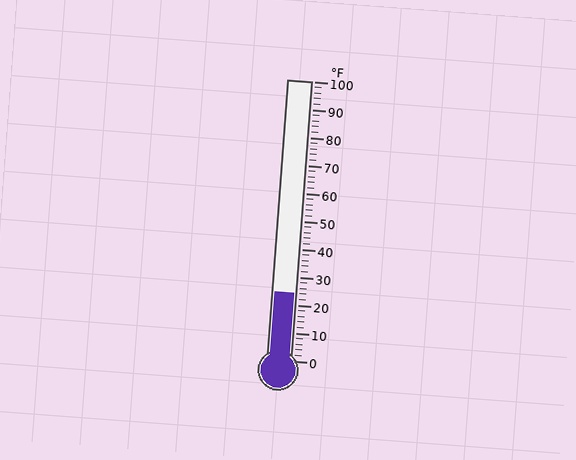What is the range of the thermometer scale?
The thermometer scale ranges from 0°F to 100°F.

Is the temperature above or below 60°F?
The temperature is below 60°F.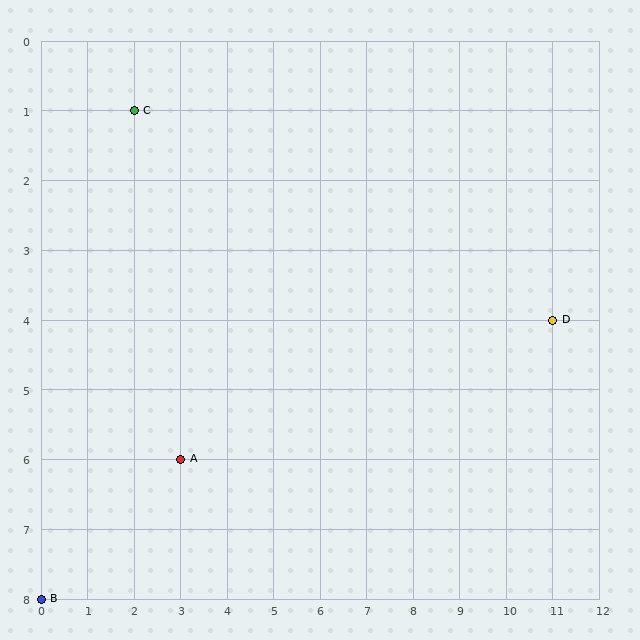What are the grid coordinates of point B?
Point B is at grid coordinates (0, 8).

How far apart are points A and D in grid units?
Points A and D are 8 columns and 2 rows apart (about 8.2 grid units diagonally).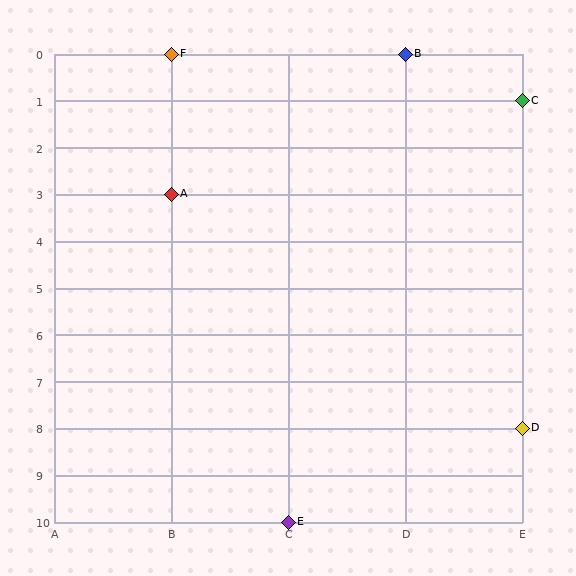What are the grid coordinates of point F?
Point F is at grid coordinates (B, 0).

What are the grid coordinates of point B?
Point B is at grid coordinates (D, 0).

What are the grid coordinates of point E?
Point E is at grid coordinates (C, 10).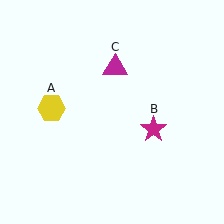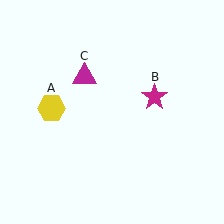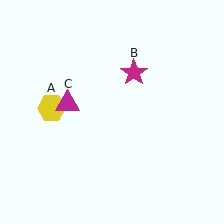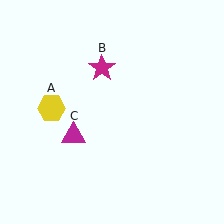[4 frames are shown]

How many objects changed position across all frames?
2 objects changed position: magenta star (object B), magenta triangle (object C).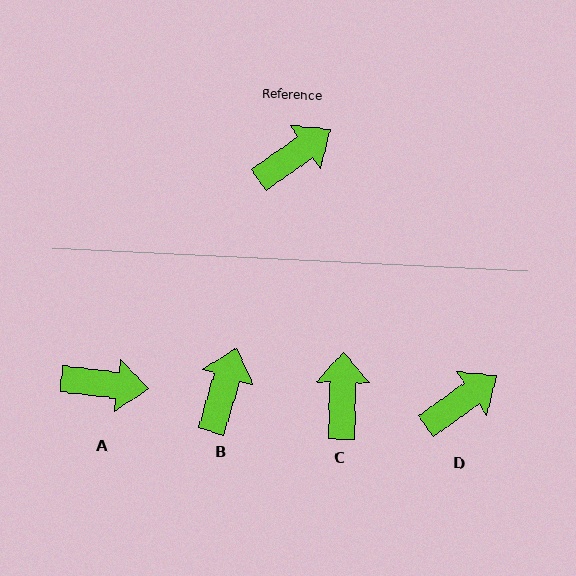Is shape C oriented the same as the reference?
No, it is off by about 53 degrees.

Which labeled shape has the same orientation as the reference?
D.